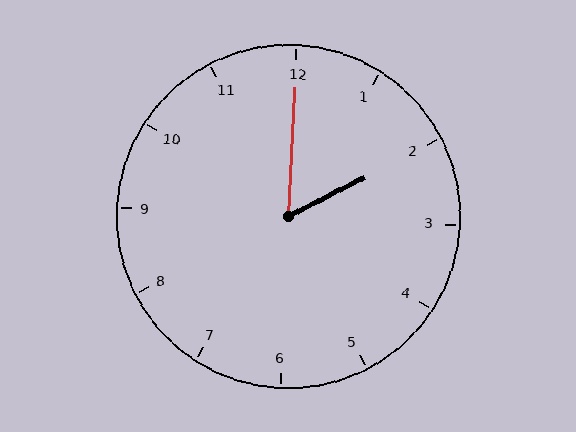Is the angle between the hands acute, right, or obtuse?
It is acute.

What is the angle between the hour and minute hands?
Approximately 60 degrees.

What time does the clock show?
2:00.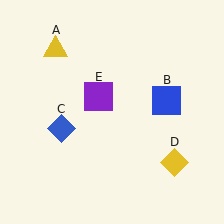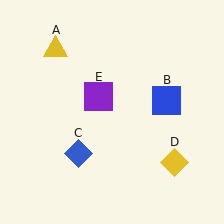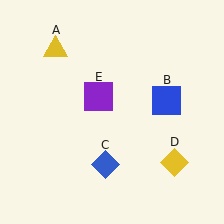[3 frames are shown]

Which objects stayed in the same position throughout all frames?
Yellow triangle (object A) and blue square (object B) and yellow diamond (object D) and purple square (object E) remained stationary.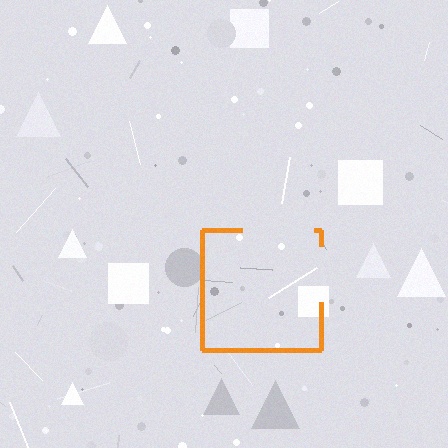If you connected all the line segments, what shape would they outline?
They would outline a square.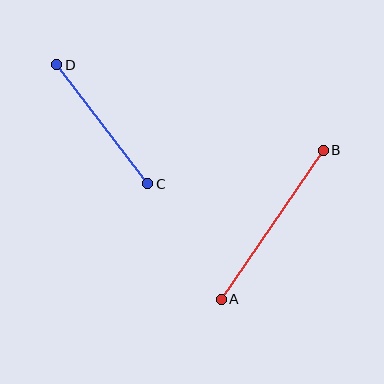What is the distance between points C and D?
The distance is approximately 150 pixels.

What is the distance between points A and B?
The distance is approximately 181 pixels.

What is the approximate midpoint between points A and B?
The midpoint is at approximately (272, 225) pixels.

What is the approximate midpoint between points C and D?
The midpoint is at approximately (102, 124) pixels.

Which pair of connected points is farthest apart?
Points A and B are farthest apart.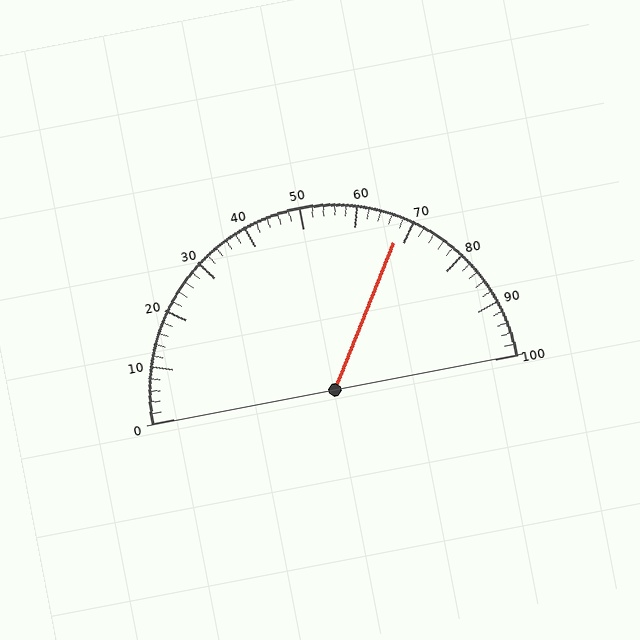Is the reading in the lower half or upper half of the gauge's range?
The reading is in the upper half of the range (0 to 100).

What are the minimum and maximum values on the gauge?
The gauge ranges from 0 to 100.